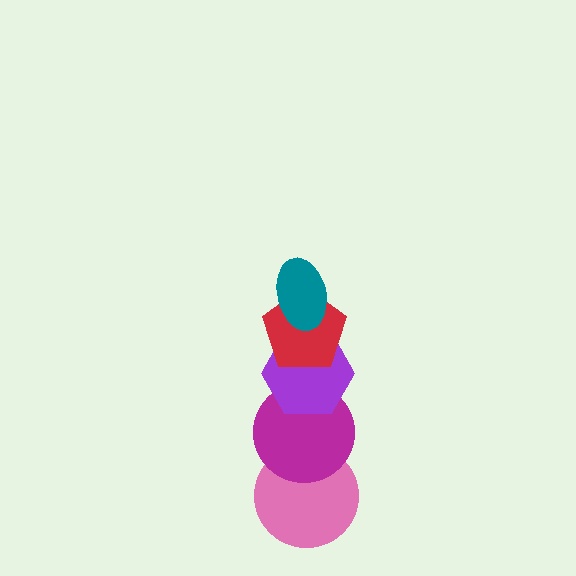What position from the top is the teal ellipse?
The teal ellipse is 1st from the top.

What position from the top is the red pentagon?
The red pentagon is 2nd from the top.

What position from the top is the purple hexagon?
The purple hexagon is 3rd from the top.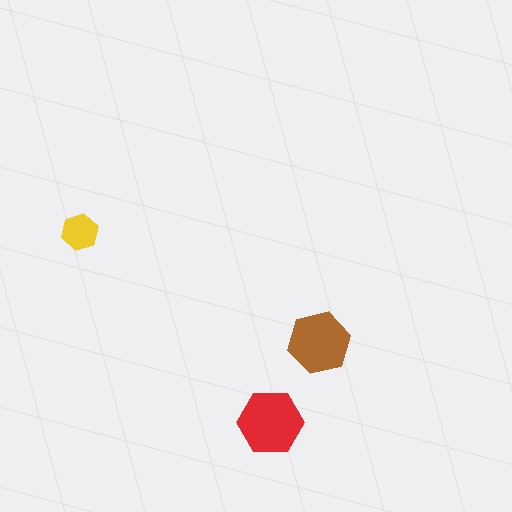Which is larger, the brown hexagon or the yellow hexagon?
The brown one.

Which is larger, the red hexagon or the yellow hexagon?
The red one.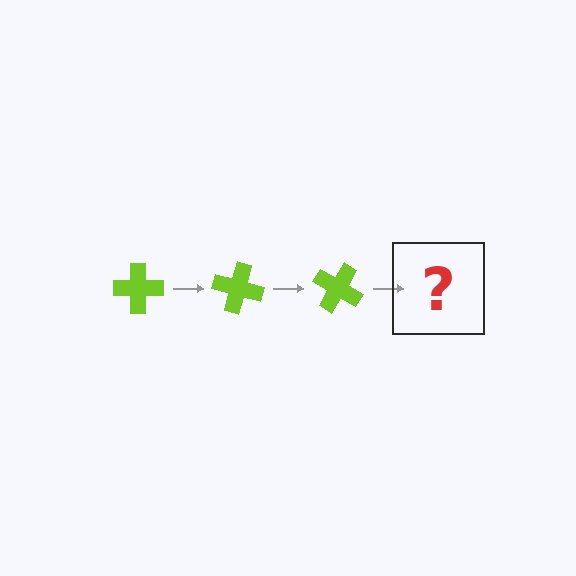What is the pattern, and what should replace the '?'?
The pattern is that the cross rotates 15 degrees each step. The '?' should be a lime cross rotated 45 degrees.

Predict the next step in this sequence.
The next step is a lime cross rotated 45 degrees.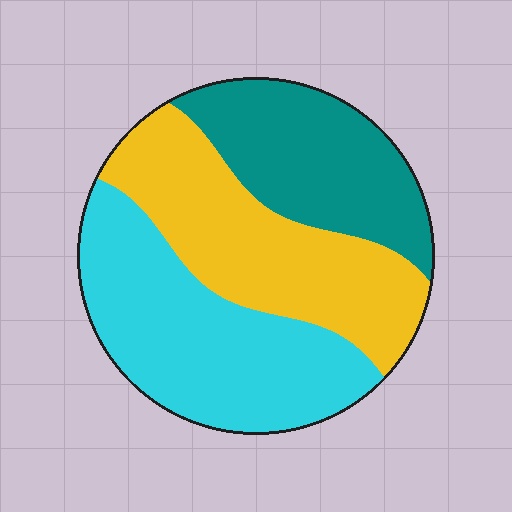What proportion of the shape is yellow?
Yellow covers roughly 35% of the shape.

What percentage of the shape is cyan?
Cyan takes up about three eighths (3/8) of the shape.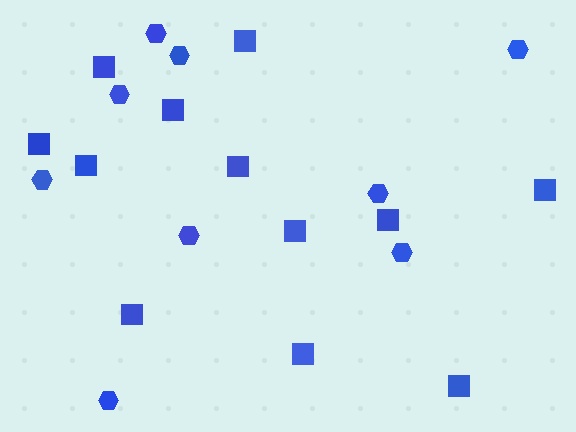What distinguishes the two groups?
There are 2 groups: one group of hexagons (9) and one group of squares (12).